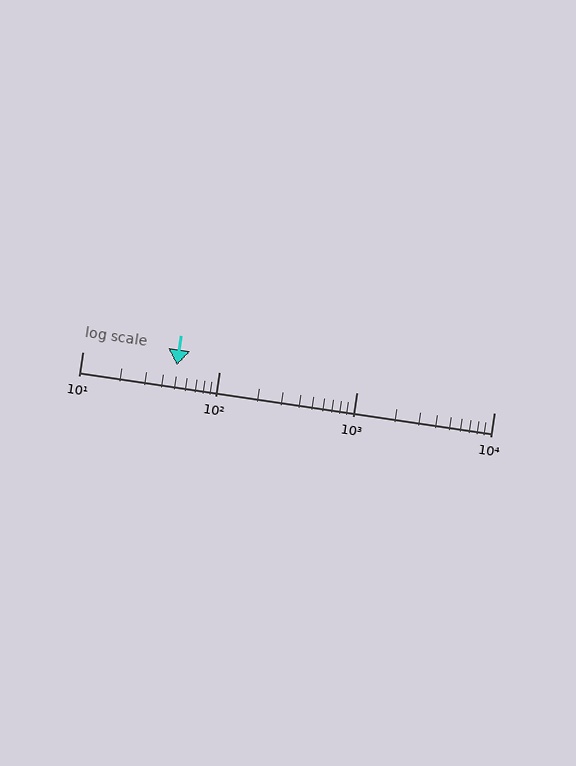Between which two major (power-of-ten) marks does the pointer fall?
The pointer is between 10 and 100.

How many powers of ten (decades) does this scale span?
The scale spans 3 decades, from 10 to 10000.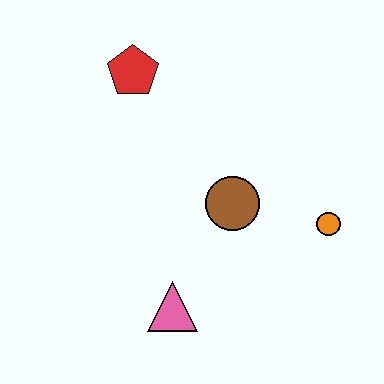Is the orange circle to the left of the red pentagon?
No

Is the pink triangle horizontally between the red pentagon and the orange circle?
Yes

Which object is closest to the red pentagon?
The brown circle is closest to the red pentagon.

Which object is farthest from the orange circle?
The red pentagon is farthest from the orange circle.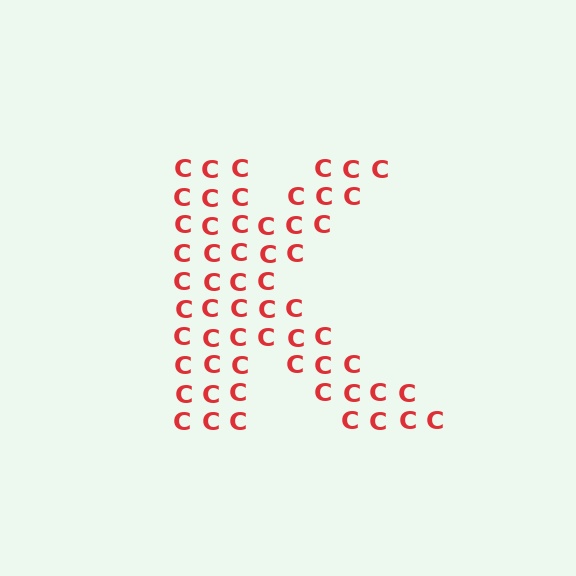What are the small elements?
The small elements are letter C's.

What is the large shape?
The large shape is the letter K.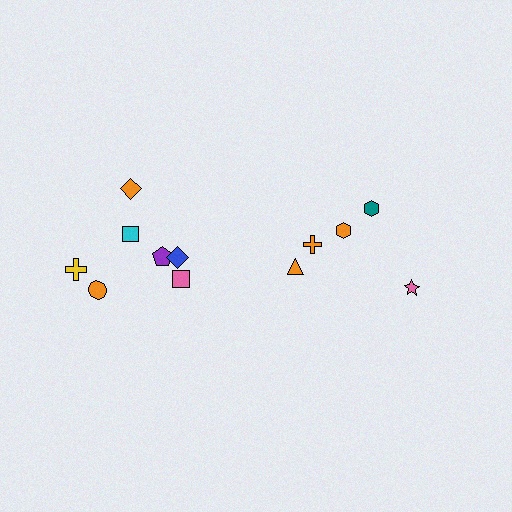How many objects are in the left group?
There are 7 objects.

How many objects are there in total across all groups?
There are 12 objects.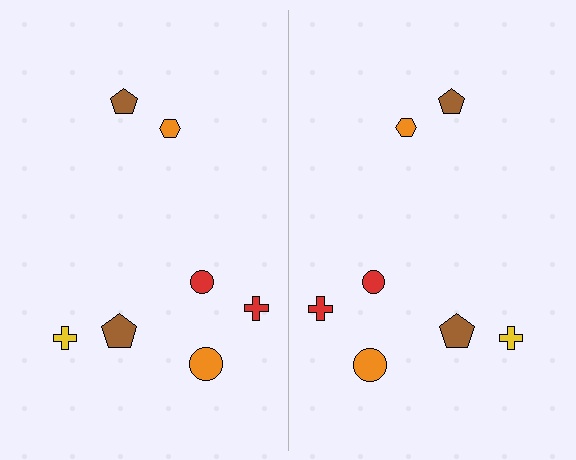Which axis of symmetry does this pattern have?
The pattern has a vertical axis of symmetry running through the center of the image.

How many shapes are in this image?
There are 14 shapes in this image.